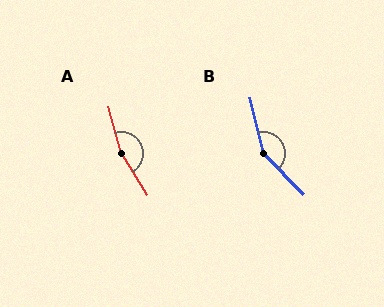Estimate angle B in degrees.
Approximately 149 degrees.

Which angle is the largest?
A, at approximately 164 degrees.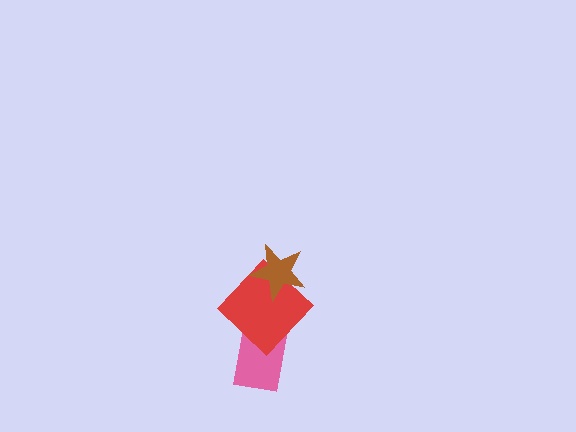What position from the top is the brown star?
The brown star is 1st from the top.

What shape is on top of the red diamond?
The brown star is on top of the red diamond.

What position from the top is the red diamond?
The red diamond is 2nd from the top.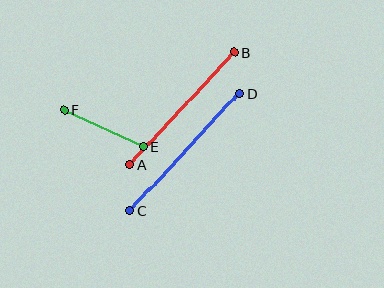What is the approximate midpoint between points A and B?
The midpoint is at approximately (182, 109) pixels.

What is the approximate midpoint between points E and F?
The midpoint is at approximately (104, 128) pixels.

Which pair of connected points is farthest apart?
Points C and D are farthest apart.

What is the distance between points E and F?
The distance is approximately 87 pixels.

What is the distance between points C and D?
The distance is approximately 161 pixels.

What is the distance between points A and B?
The distance is approximately 154 pixels.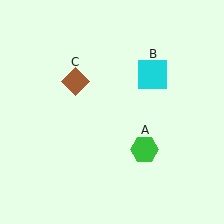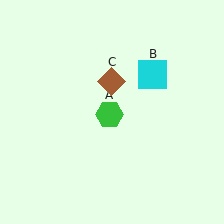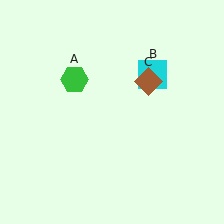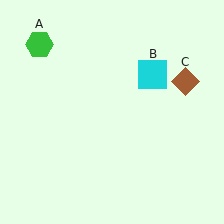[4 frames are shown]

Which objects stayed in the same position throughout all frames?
Cyan square (object B) remained stationary.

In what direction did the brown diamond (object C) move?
The brown diamond (object C) moved right.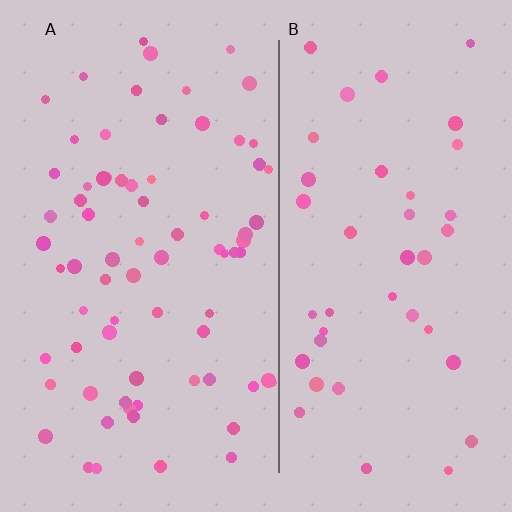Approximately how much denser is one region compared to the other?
Approximately 1.8× — region A over region B.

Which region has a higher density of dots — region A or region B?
A (the left).